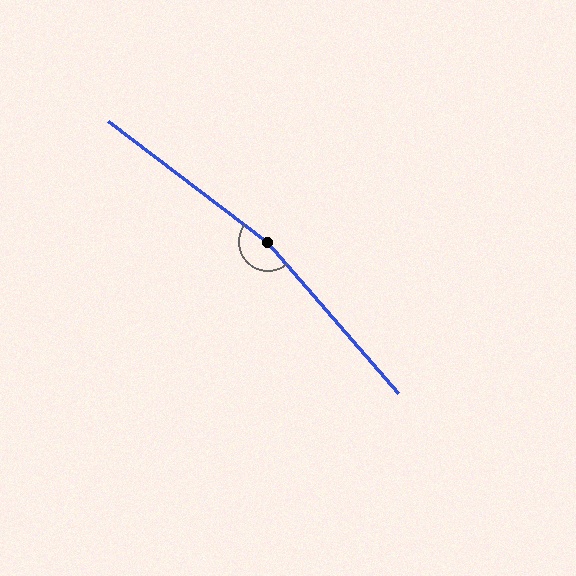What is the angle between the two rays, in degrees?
Approximately 168 degrees.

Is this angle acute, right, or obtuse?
It is obtuse.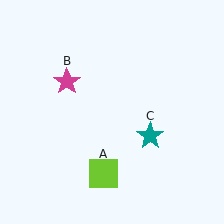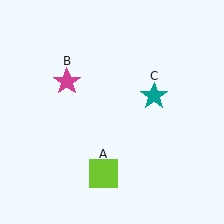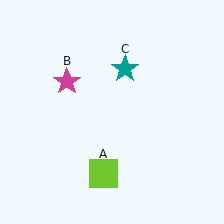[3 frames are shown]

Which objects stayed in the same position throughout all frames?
Lime square (object A) and magenta star (object B) remained stationary.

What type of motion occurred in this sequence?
The teal star (object C) rotated counterclockwise around the center of the scene.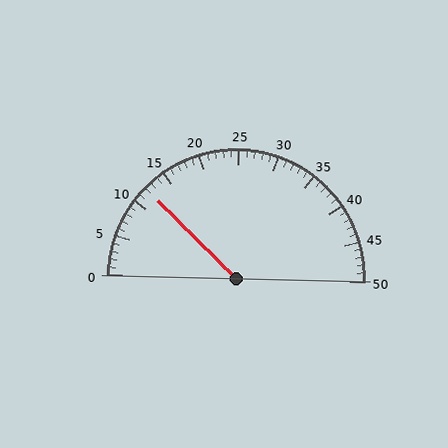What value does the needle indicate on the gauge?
The needle indicates approximately 12.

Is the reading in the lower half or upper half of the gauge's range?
The reading is in the lower half of the range (0 to 50).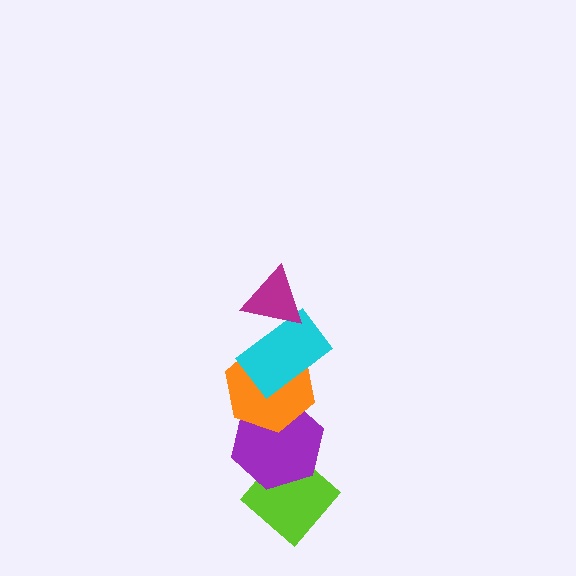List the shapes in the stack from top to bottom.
From top to bottom: the magenta triangle, the cyan rectangle, the orange hexagon, the purple hexagon, the lime diamond.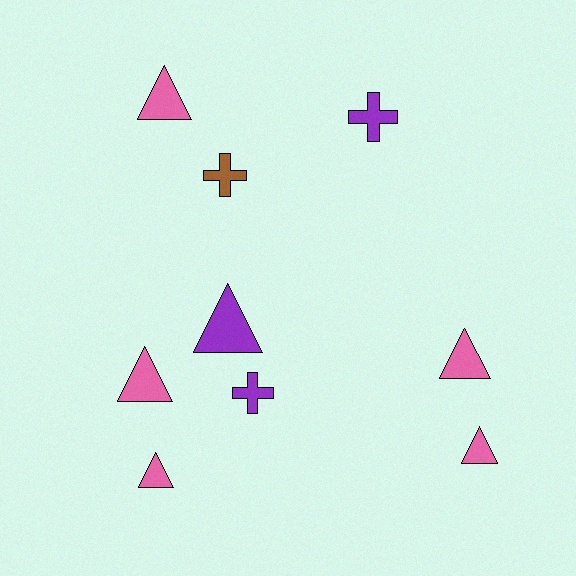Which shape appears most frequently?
Triangle, with 6 objects.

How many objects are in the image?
There are 9 objects.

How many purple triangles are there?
There is 1 purple triangle.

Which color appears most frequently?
Pink, with 5 objects.